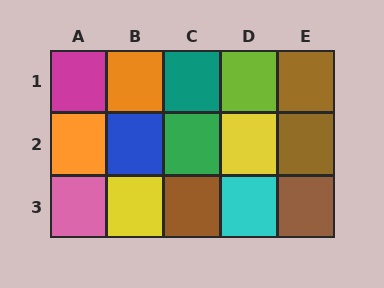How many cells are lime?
1 cell is lime.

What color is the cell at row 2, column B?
Blue.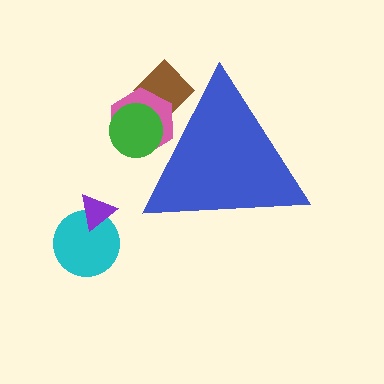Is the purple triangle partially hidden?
No, the purple triangle is fully visible.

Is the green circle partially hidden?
Yes, the green circle is partially hidden behind the blue triangle.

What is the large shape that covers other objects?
A blue triangle.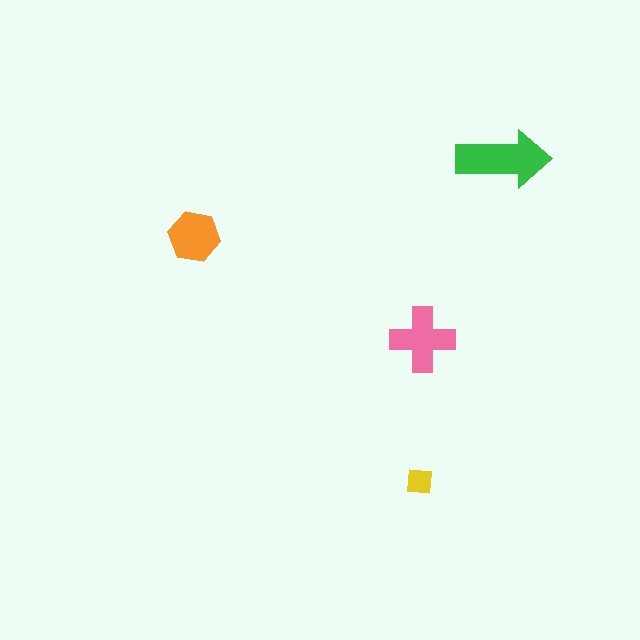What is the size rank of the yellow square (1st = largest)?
4th.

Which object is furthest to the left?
The orange hexagon is leftmost.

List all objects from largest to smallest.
The green arrow, the pink cross, the orange hexagon, the yellow square.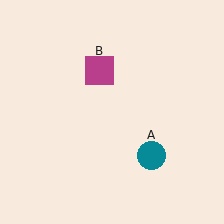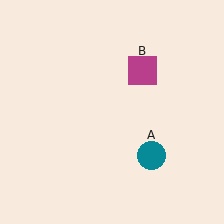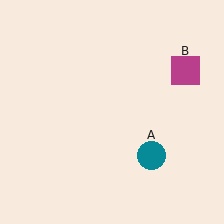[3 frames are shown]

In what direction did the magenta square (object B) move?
The magenta square (object B) moved right.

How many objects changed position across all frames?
1 object changed position: magenta square (object B).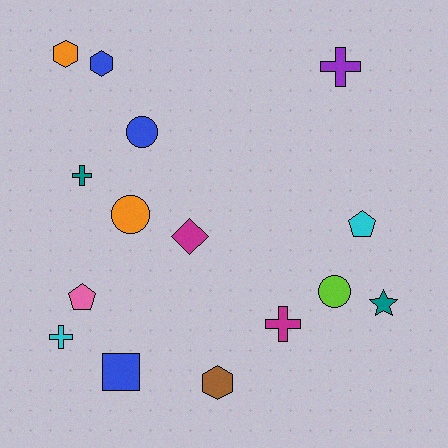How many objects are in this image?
There are 15 objects.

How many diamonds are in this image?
There is 1 diamond.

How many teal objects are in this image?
There are 2 teal objects.